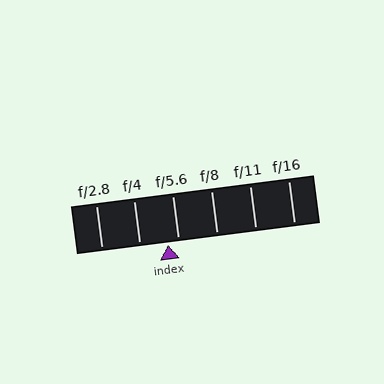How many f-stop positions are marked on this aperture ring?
There are 6 f-stop positions marked.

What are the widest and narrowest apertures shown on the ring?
The widest aperture shown is f/2.8 and the narrowest is f/16.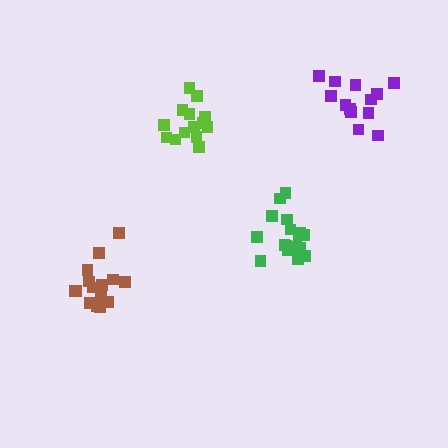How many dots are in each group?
Group 1: 17 dots, Group 2: 14 dots, Group 3: 16 dots, Group 4: 13 dots (60 total).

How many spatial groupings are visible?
There are 4 spatial groupings.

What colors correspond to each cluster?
The clusters are colored: green, lime, brown, purple.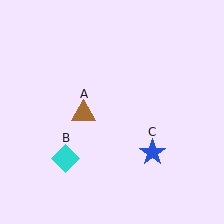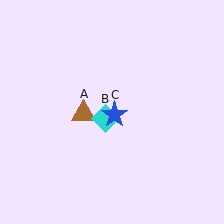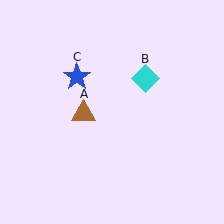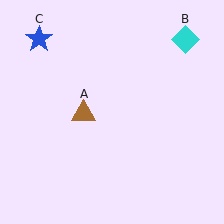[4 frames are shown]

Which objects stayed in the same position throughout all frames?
Brown triangle (object A) remained stationary.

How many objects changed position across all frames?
2 objects changed position: cyan diamond (object B), blue star (object C).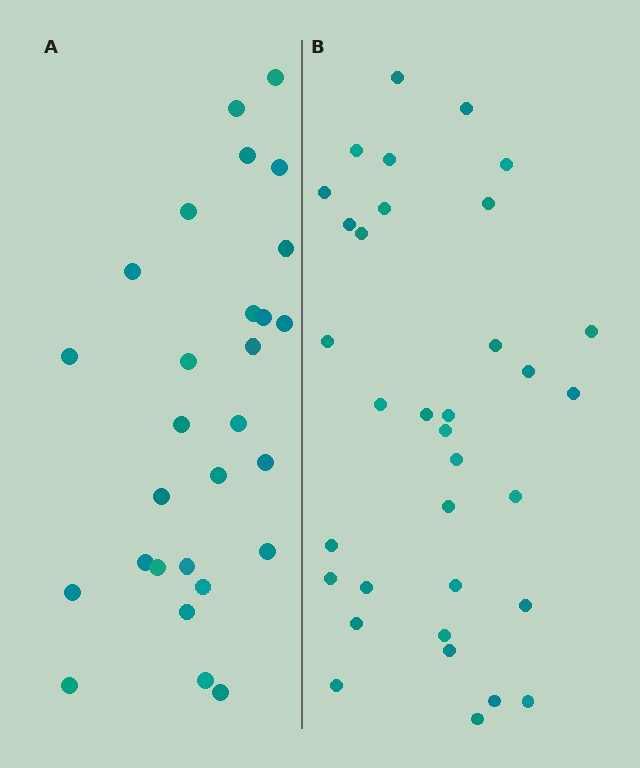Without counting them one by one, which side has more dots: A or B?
Region B (the right region) has more dots.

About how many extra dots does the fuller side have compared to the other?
Region B has about 6 more dots than region A.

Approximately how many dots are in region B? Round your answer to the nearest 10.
About 30 dots. (The exact count is 34, which rounds to 30.)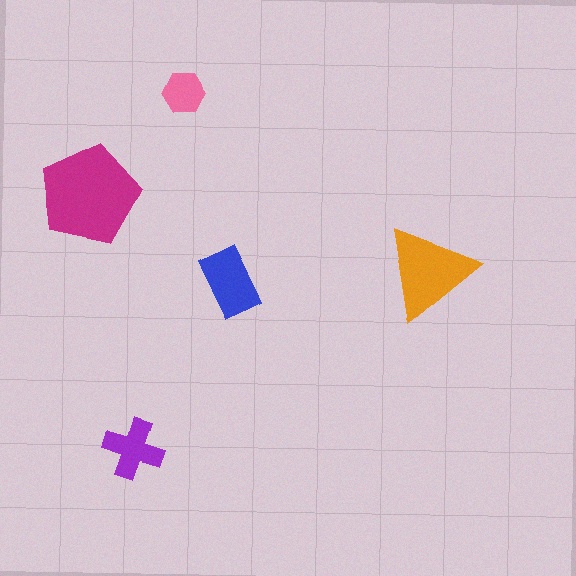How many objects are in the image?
There are 5 objects in the image.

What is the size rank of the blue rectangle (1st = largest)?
3rd.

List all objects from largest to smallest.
The magenta pentagon, the orange triangle, the blue rectangle, the purple cross, the pink hexagon.